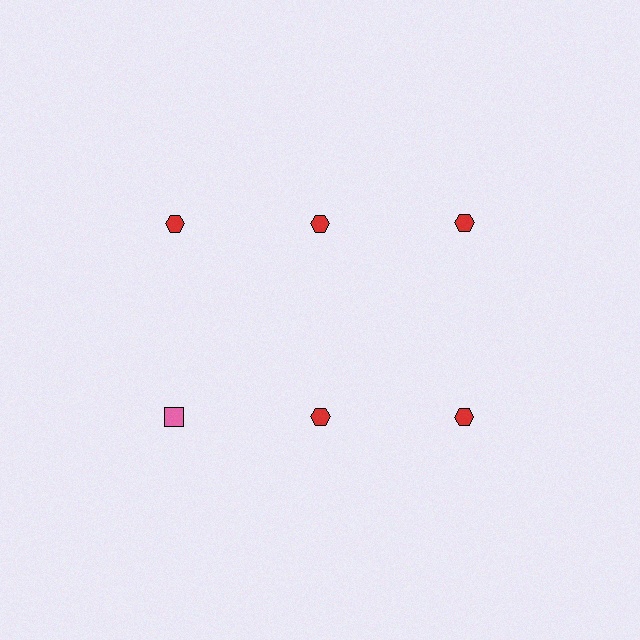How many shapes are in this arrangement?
There are 6 shapes arranged in a grid pattern.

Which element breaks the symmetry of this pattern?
The pink square in the second row, leftmost column breaks the symmetry. All other shapes are red hexagons.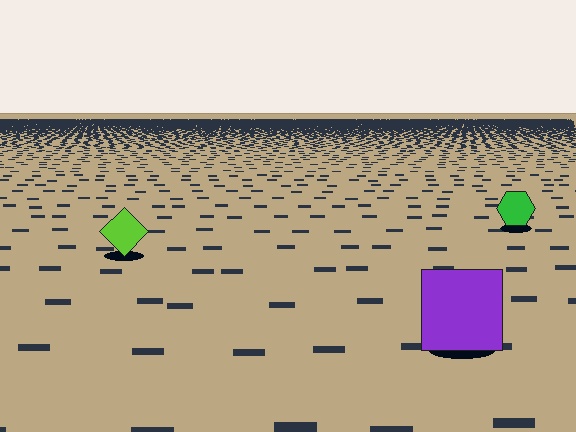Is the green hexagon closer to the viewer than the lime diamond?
No. The lime diamond is closer — you can tell from the texture gradient: the ground texture is coarser near it.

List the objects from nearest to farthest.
From nearest to farthest: the purple square, the lime diamond, the green hexagon.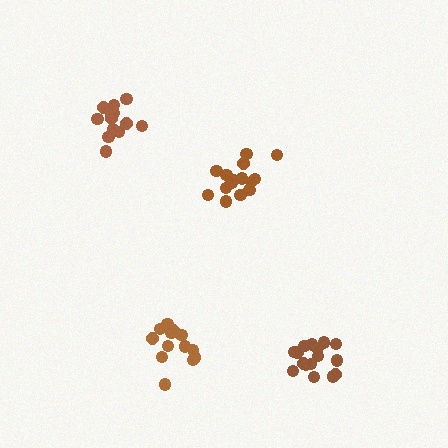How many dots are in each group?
Group 1: 14 dots, Group 2: 15 dots, Group 3: 16 dots, Group 4: 13 dots (58 total).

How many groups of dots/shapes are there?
There are 4 groups.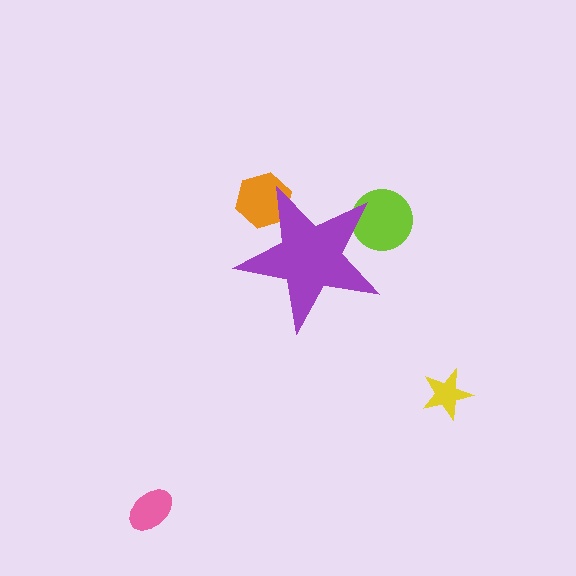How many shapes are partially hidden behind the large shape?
2 shapes are partially hidden.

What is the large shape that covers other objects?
A purple star.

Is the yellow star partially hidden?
No, the yellow star is fully visible.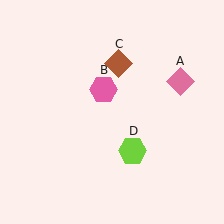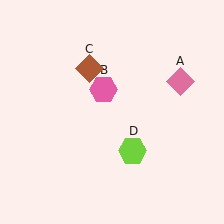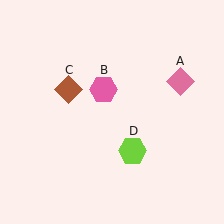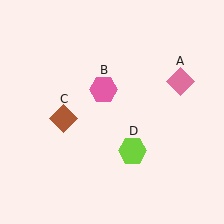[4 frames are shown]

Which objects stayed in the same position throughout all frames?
Pink diamond (object A) and pink hexagon (object B) and lime hexagon (object D) remained stationary.